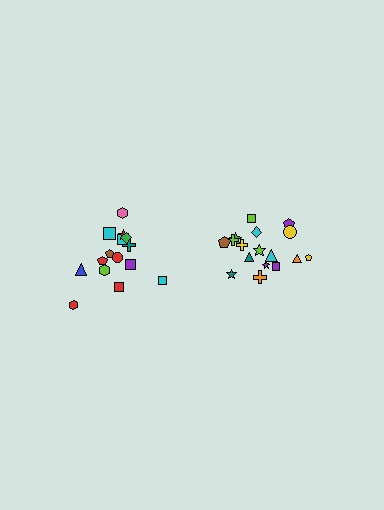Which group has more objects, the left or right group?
The right group.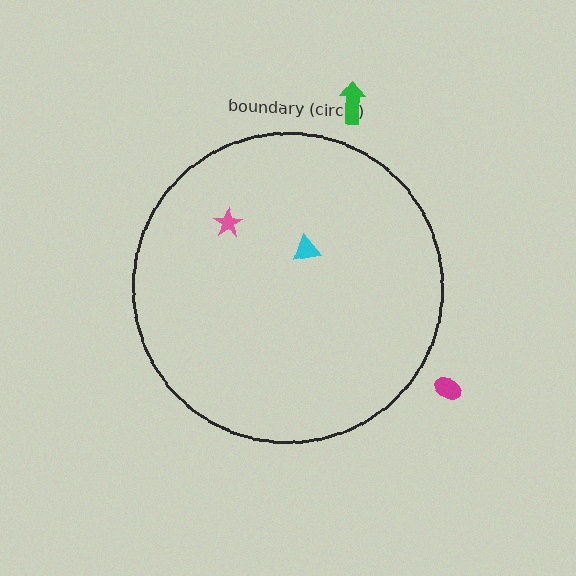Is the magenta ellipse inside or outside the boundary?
Outside.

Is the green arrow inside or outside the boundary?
Outside.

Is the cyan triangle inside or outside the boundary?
Inside.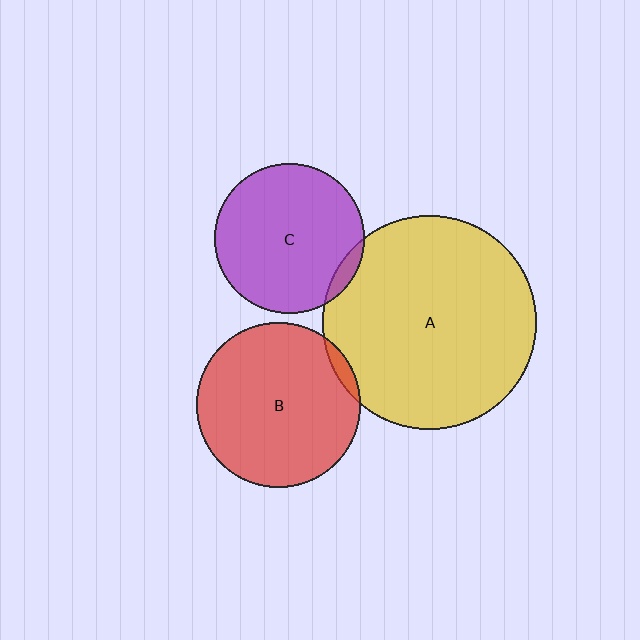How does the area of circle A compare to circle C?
Approximately 2.0 times.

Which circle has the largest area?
Circle A (yellow).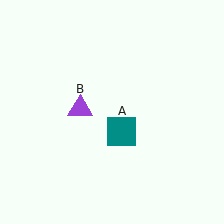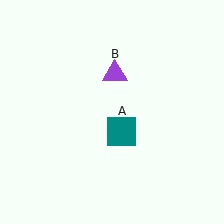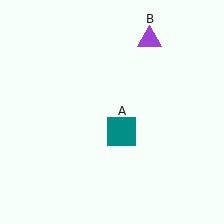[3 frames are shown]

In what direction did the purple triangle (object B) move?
The purple triangle (object B) moved up and to the right.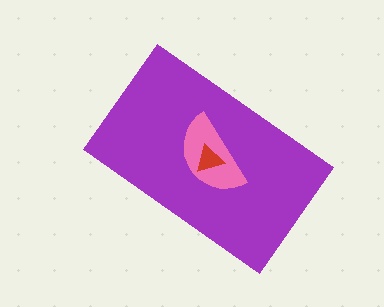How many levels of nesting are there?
3.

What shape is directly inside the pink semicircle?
The red triangle.